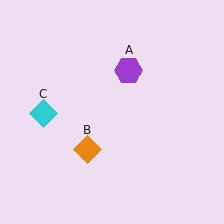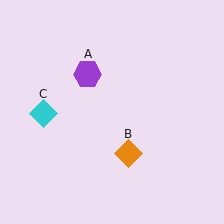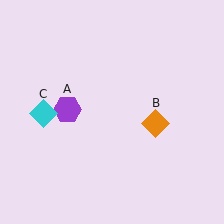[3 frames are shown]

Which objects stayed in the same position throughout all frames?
Cyan diamond (object C) remained stationary.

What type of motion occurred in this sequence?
The purple hexagon (object A), orange diamond (object B) rotated counterclockwise around the center of the scene.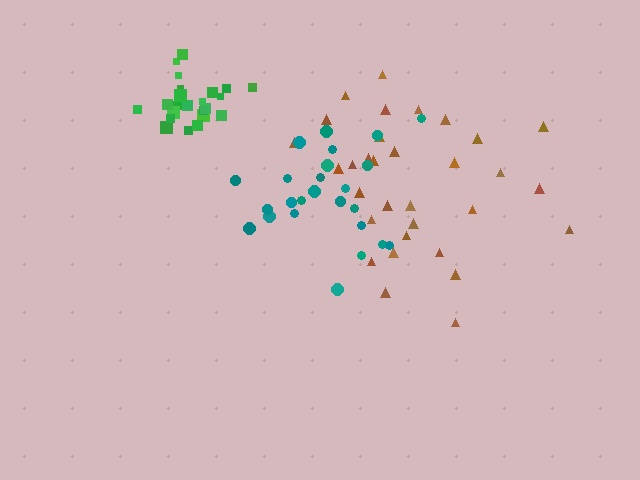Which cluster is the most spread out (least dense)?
Brown.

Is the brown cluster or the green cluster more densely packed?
Green.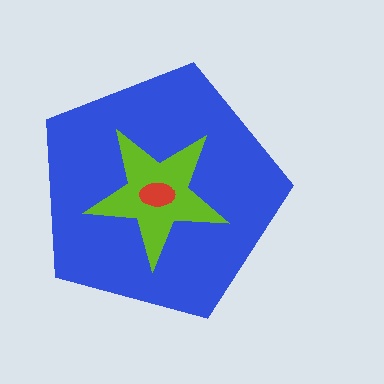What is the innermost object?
The red ellipse.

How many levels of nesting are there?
3.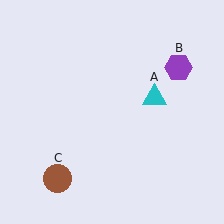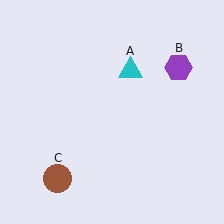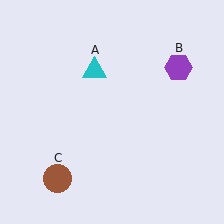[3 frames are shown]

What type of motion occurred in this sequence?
The cyan triangle (object A) rotated counterclockwise around the center of the scene.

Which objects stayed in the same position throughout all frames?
Purple hexagon (object B) and brown circle (object C) remained stationary.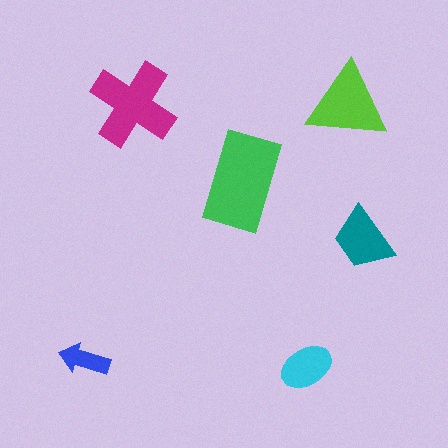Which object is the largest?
The green rectangle.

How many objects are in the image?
There are 6 objects in the image.